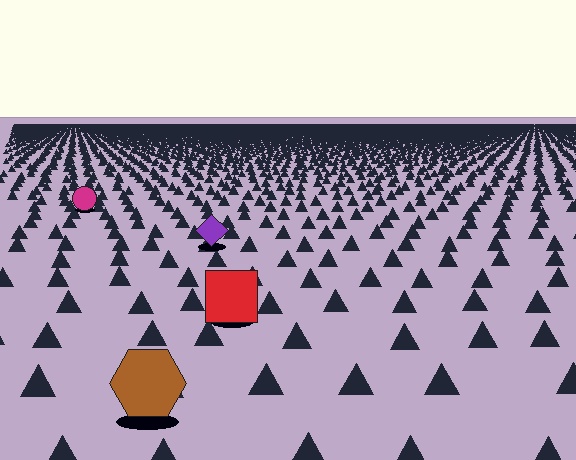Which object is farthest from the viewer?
The magenta circle is farthest from the viewer. It appears smaller and the ground texture around it is denser.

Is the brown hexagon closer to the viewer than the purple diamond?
Yes. The brown hexagon is closer — you can tell from the texture gradient: the ground texture is coarser near it.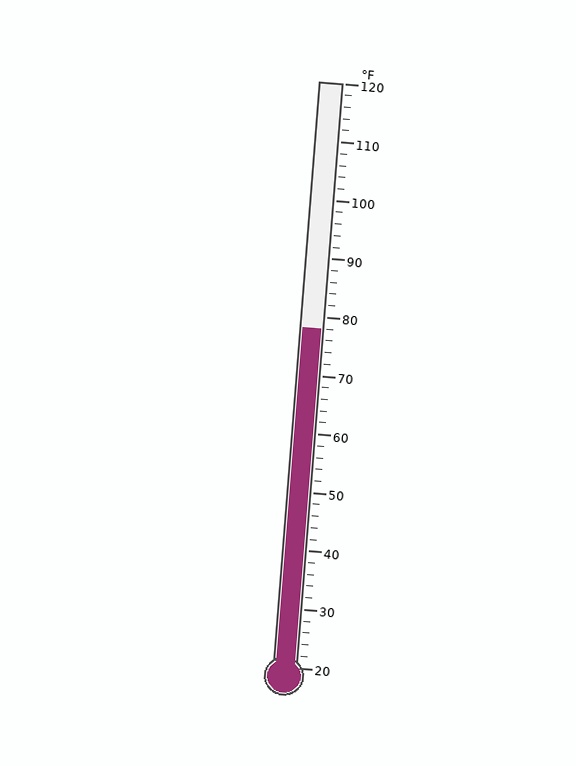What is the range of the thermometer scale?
The thermometer scale ranges from 20°F to 120°F.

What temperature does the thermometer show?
The thermometer shows approximately 78°F.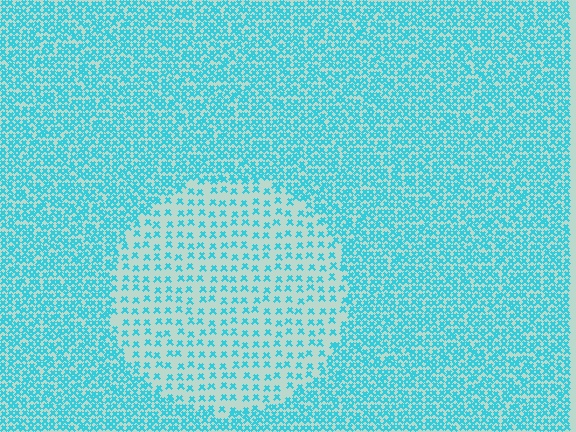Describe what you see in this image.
The image contains small cyan elements arranged at two different densities. A circle-shaped region is visible where the elements are less densely packed than the surrounding area.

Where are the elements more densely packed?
The elements are more densely packed outside the circle boundary.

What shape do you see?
I see a circle.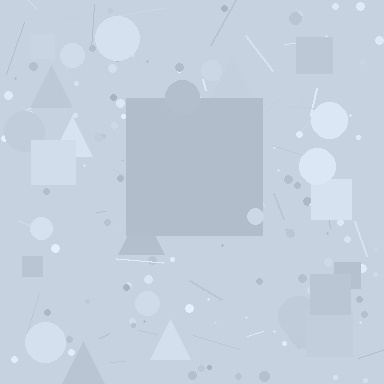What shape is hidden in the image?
A square is hidden in the image.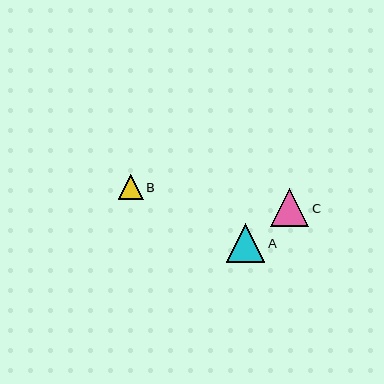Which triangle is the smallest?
Triangle B is the smallest with a size of approximately 25 pixels.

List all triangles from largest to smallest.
From largest to smallest: C, A, B.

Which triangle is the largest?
Triangle C is the largest with a size of approximately 39 pixels.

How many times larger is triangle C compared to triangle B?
Triangle C is approximately 1.5 times the size of triangle B.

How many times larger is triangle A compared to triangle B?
Triangle A is approximately 1.5 times the size of triangle B.